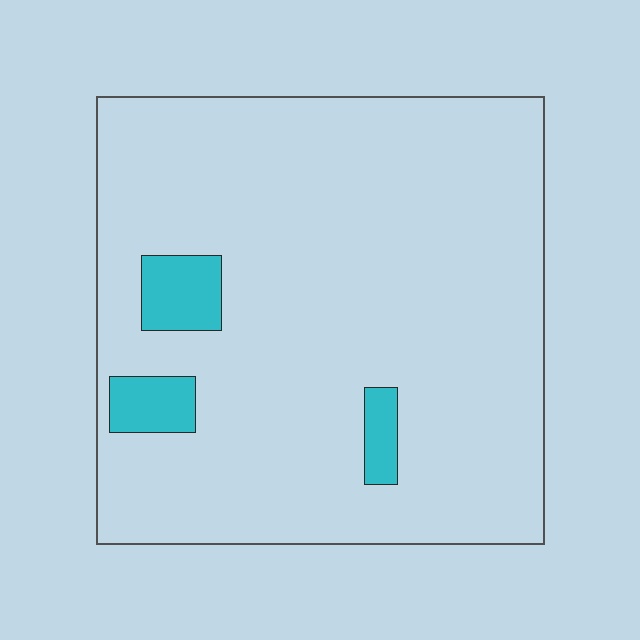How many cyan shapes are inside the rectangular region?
3.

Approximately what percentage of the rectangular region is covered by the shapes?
Approximately 5%.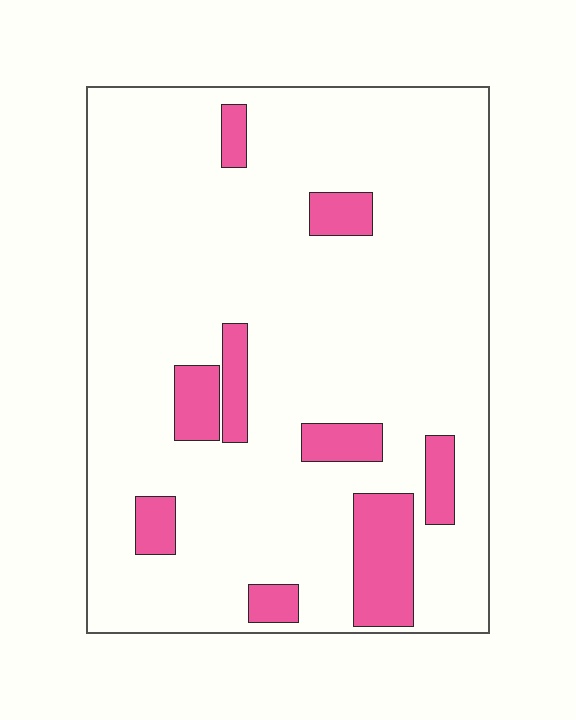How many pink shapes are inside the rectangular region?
9.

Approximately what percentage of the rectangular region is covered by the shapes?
Approximately 15%.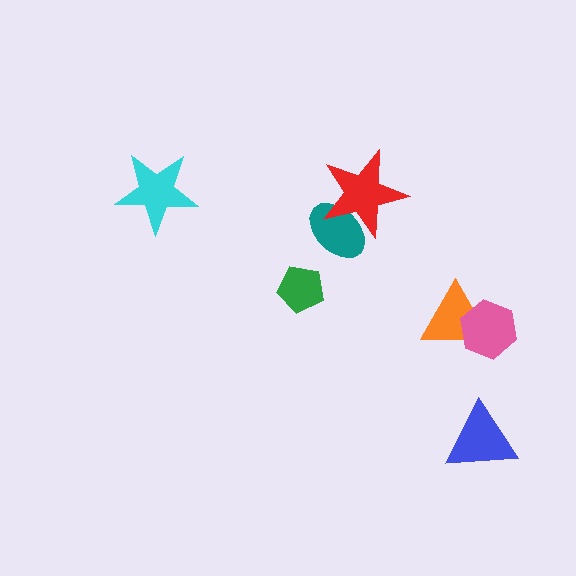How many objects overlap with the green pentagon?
0 objects overlap with the green pentagon.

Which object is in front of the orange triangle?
The pink hexagon is in front of the orange triangle.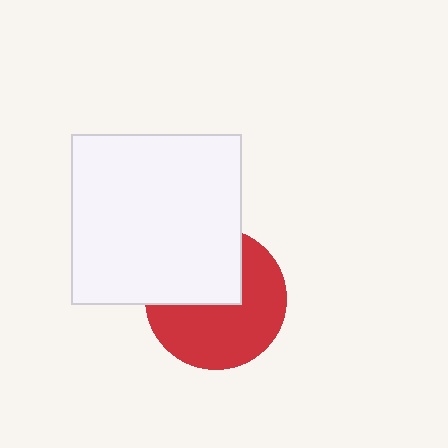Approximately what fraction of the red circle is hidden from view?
Roughly 40% of the red circle is hidden behind the white square.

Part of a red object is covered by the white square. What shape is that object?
It is a circle.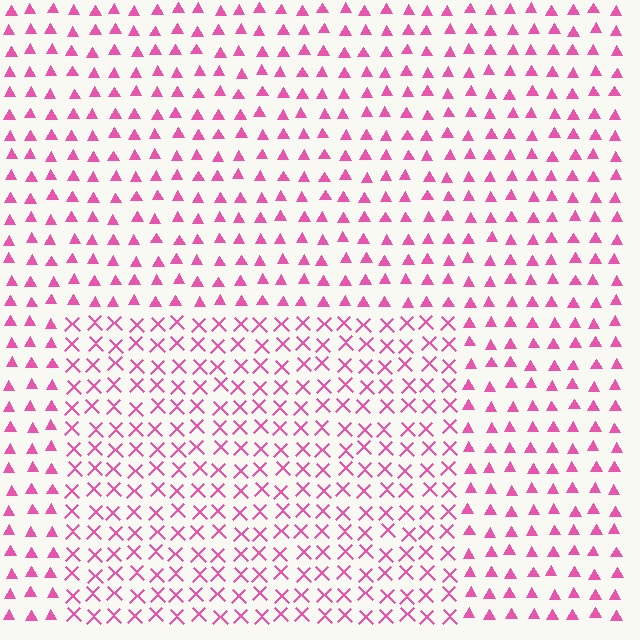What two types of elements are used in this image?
The image uses X marks inside the rectangle region and triangles outside it.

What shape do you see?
I see a rectangle.